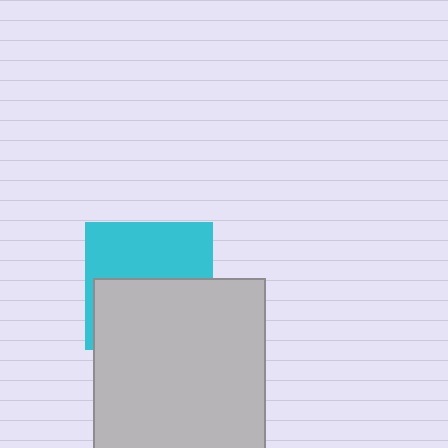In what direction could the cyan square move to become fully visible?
The cyan square could move up. That would shift it out from behind the light gray square entirely.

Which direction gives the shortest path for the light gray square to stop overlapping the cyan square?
Moving down gives the shortest separation.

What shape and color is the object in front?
The object in front is a light gray square.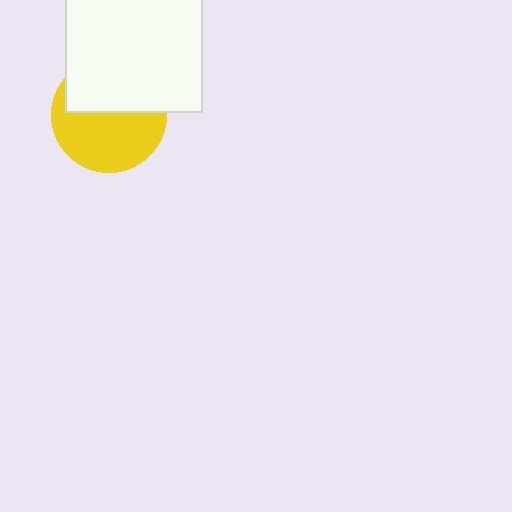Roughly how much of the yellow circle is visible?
About half of it is visible (roughly 55%).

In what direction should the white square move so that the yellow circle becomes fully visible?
The white square should move up. That is the shortest direction to clear the overlap and leave the yellow circle fully visible.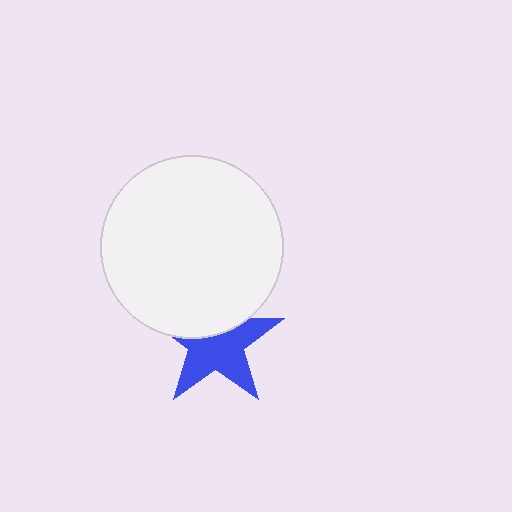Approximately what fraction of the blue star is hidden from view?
Roughly 38% of the blue star is hidden behind the white circle.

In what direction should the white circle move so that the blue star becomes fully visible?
The white circle should move up. That is the shortest direction to clear the overlap and leave the blue star fully visible.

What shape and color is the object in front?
The object in front is a white circle.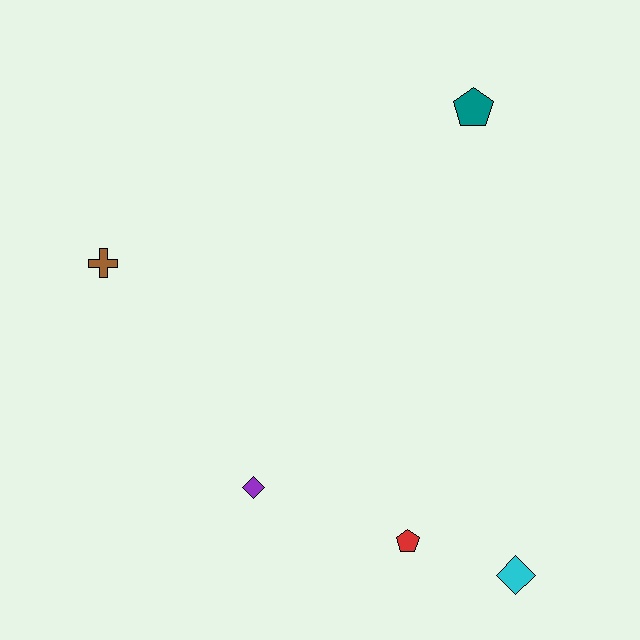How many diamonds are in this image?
There are 2 diamonds.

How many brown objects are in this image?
There is 1 brown object.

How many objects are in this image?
There are 5 objects.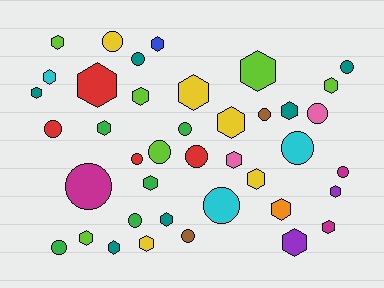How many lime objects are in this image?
There are 6 lime objects.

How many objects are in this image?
There are 40 objects.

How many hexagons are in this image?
There are 23 hexagons.